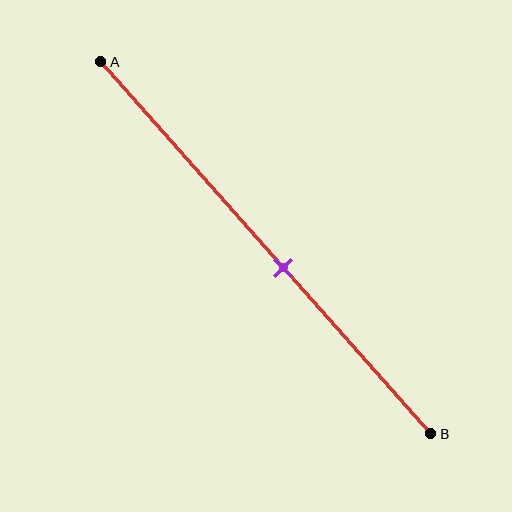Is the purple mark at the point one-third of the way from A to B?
No, the mark is at about 55% from A, not at the 33% one-third point.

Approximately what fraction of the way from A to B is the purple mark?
The purple mark is approximately 55% of the way from A to B.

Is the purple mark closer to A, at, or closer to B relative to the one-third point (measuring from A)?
The purple mark is closer to point B than the one-third point of segment AB.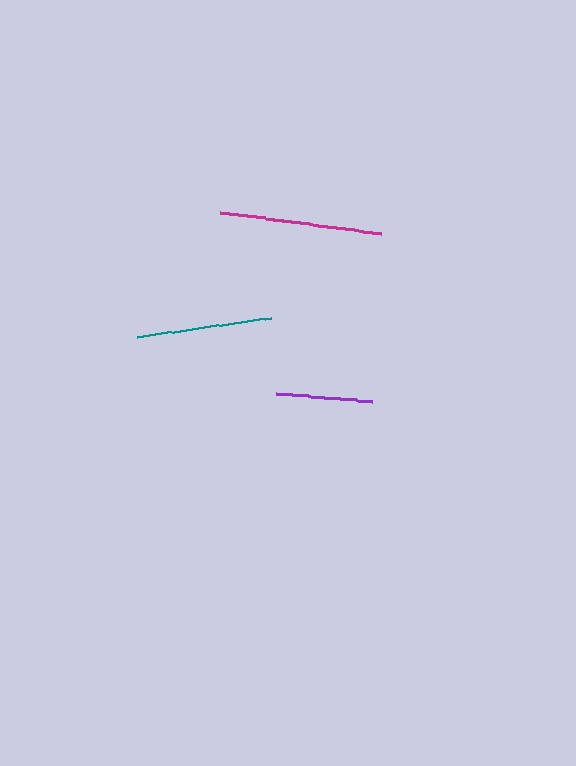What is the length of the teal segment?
The teal segment is approximately 135 pixels long.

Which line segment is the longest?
The magenta line is the longest at approximately 163 pixels.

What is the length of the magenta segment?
The magenta segment is approximately 163 pixels long.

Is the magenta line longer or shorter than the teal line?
The magenta line is longer than the teal line.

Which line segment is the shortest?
The purple line is the shortest at approximately 96 pixels.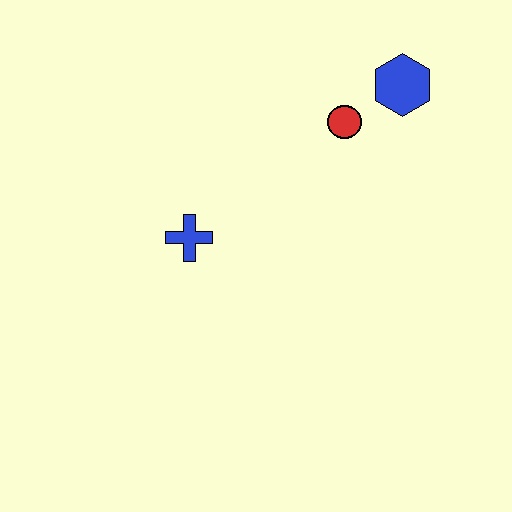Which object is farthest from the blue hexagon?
The blue cross is farthest from the blue hexagon.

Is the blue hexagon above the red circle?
Yes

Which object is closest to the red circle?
The blue hexagon is closest to the red circle.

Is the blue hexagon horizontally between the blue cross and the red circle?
No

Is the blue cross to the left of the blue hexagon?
Yes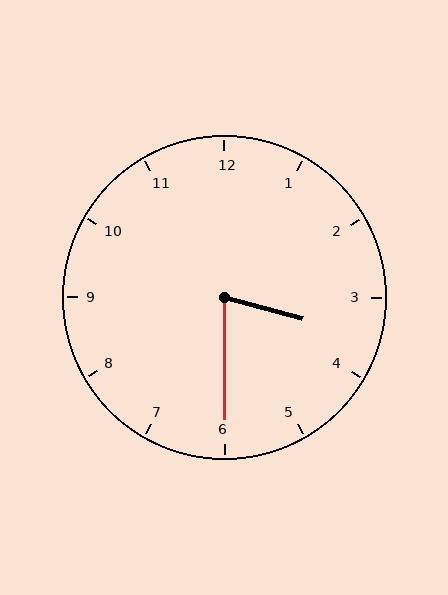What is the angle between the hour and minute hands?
Approximately 75 degrees.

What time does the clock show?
3:30.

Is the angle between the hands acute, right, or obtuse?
It is acute.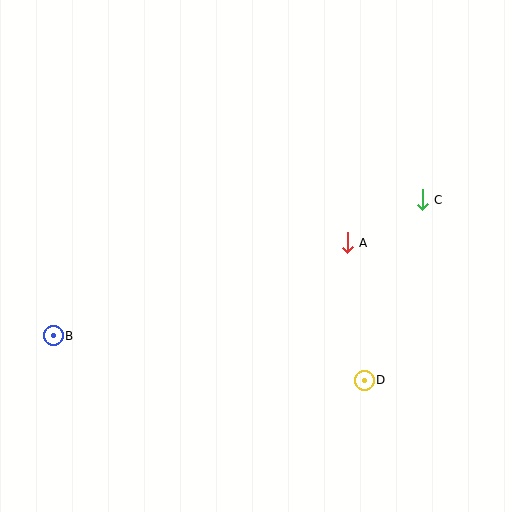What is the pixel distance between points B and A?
The distance between B and A is 308 pixels.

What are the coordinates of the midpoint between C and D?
The midpoint between C and D is at (393, 290).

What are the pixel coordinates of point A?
Point A is at (347, 243).